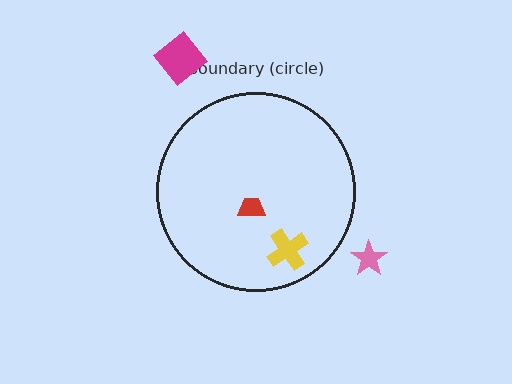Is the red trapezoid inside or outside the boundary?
Inside.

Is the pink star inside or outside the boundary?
Outside.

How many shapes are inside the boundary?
2 inside, 2 outside.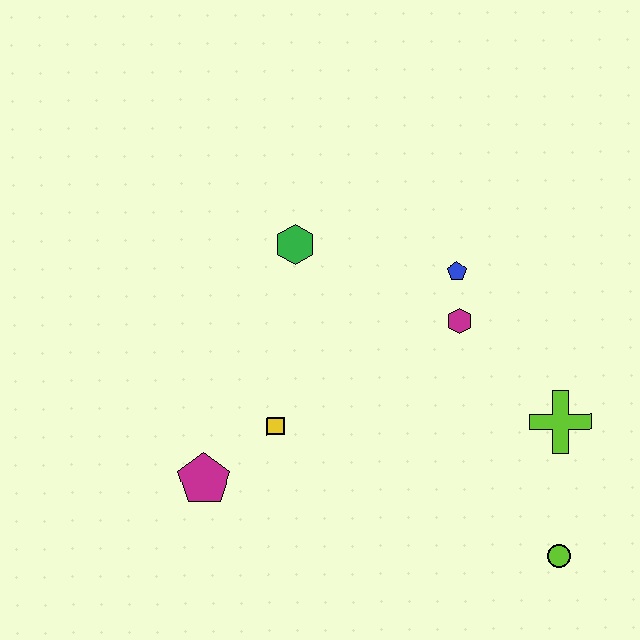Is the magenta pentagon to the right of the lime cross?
No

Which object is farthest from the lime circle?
The green hexagon is farthest from the lime circle.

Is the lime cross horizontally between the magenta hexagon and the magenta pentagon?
No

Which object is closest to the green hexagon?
The blue pentagon is closest to the green hexagon.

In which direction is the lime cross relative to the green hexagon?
The lime cross is to the right of the green hexagon.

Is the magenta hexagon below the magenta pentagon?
No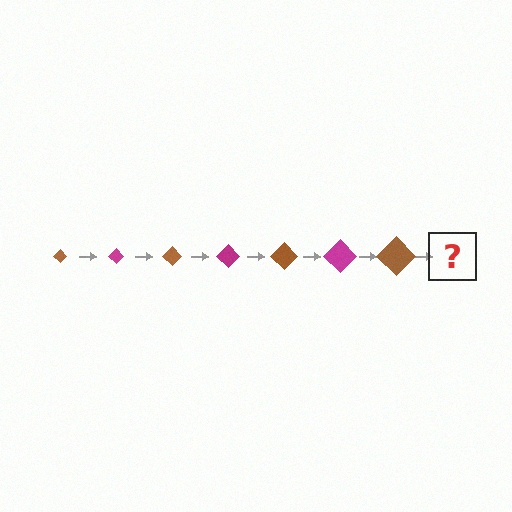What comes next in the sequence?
The next element should be a magenta diamond, larger than the previous one.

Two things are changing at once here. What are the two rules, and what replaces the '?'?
The two rules are that the diamond grows larger each step and the color cycles through brown and magenta. The '?' should be a magenta diamond, larger than the previous one.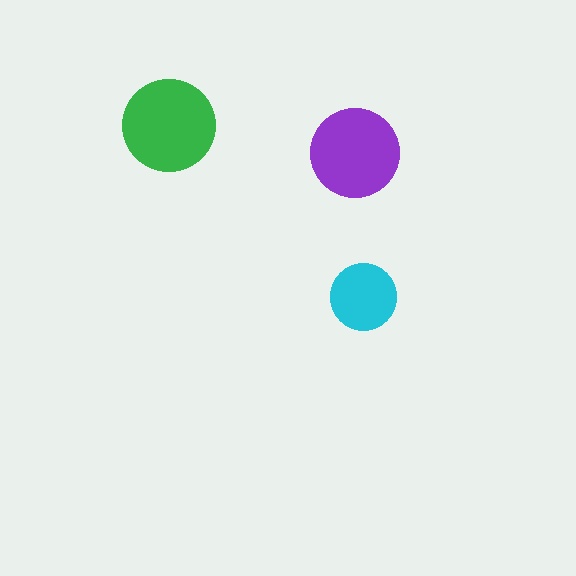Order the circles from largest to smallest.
the green one, the purple one, the cyan one.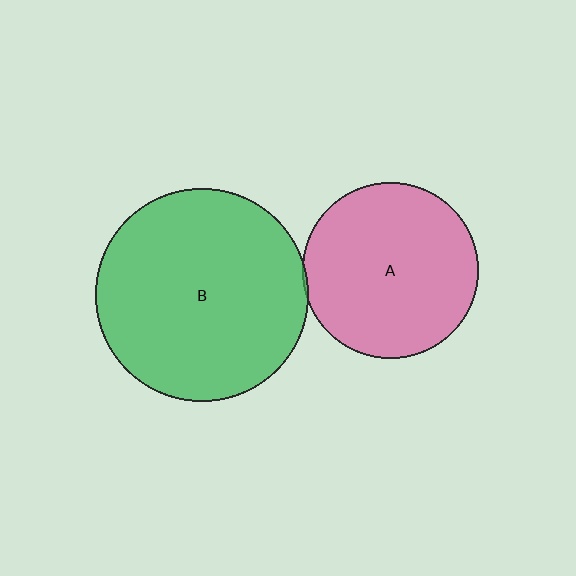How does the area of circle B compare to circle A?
Approximately 1.5 times.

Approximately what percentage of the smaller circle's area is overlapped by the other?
Approximately 5%.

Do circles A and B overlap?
Yes.